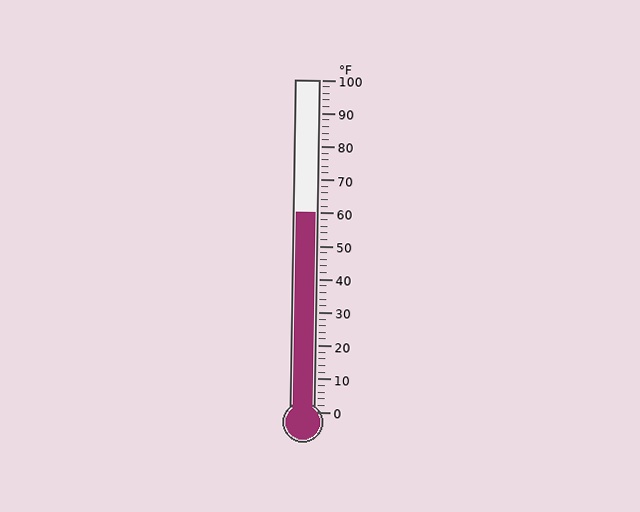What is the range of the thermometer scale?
The thermometer scale ranges from 0°F to 100°F.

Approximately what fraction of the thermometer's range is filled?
The thermometer is filled to approximately 60% of its range.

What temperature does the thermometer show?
The thermometer shows approximately 60°F.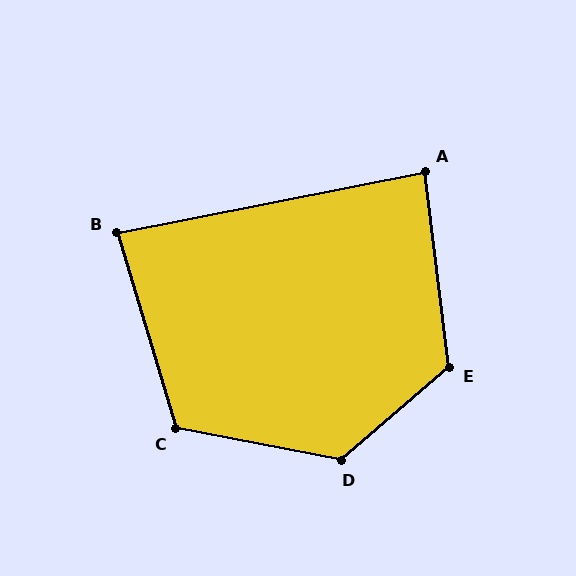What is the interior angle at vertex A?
Approximately 86 degrees (approximately right).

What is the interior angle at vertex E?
Approximately 123 degrees (obtuse).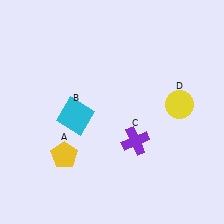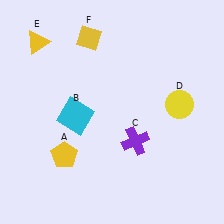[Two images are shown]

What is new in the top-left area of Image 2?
A yellow triangle (E) was added in the top-left area of Image 2.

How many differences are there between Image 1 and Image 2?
There are 2 differences between the two images.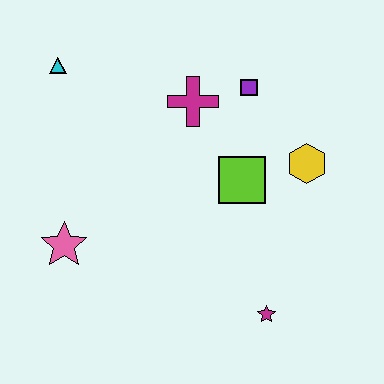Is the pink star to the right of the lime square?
No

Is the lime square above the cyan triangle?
No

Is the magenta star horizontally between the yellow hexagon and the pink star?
Yes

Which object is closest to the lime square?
The yellow hexagon is closest to the lime square.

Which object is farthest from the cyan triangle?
The magenta star is farthest from the cyan triangle.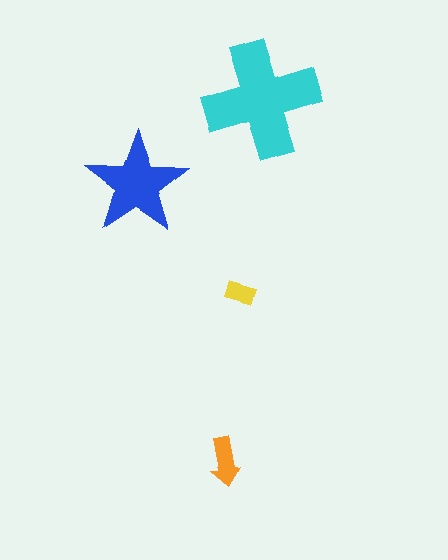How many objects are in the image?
There are 4 objects in the image.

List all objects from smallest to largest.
The yellow rectangle, the orange arrow, the blue star, the cyan cross.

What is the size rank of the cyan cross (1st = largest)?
1st.